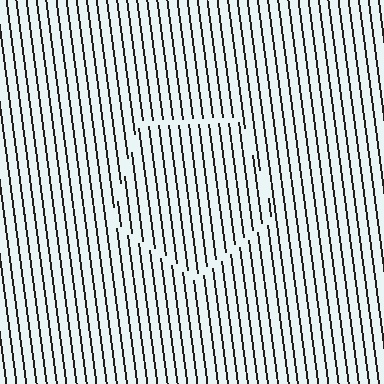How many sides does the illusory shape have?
5 sides — the line-ends trace a pentagon.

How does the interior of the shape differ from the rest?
The interior of the shape contains the same grating, shifted by half a period — the contour is defined by the phase discontinuity where line-ends from the inner and outer gratings abut.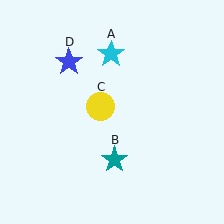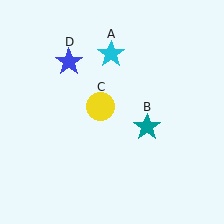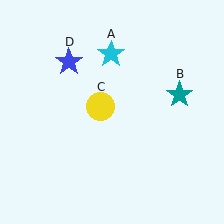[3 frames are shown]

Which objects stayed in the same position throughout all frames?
Cyan star (object A) and yellow circle (object C) and blue star (object D) remained stationary.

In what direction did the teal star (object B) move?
The teal star (object B) moved up and to the right.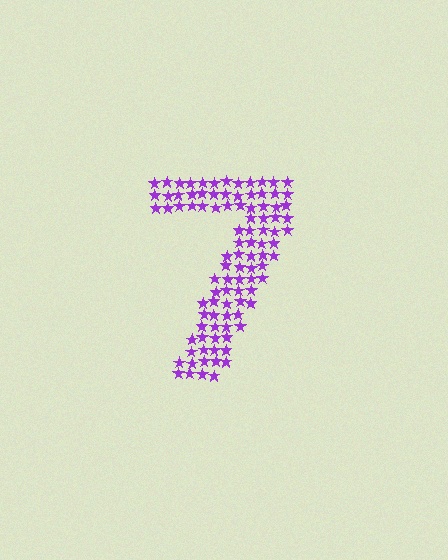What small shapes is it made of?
It is made of small stars.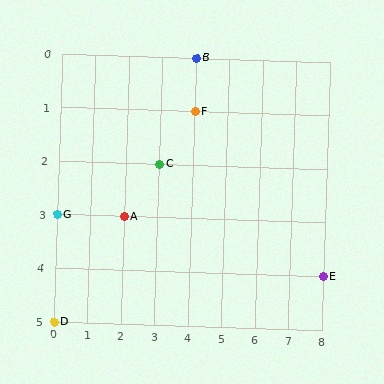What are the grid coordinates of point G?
Point G is at grid coordinates (0, 3).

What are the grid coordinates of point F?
Point F is at grid coordinates (4, 1).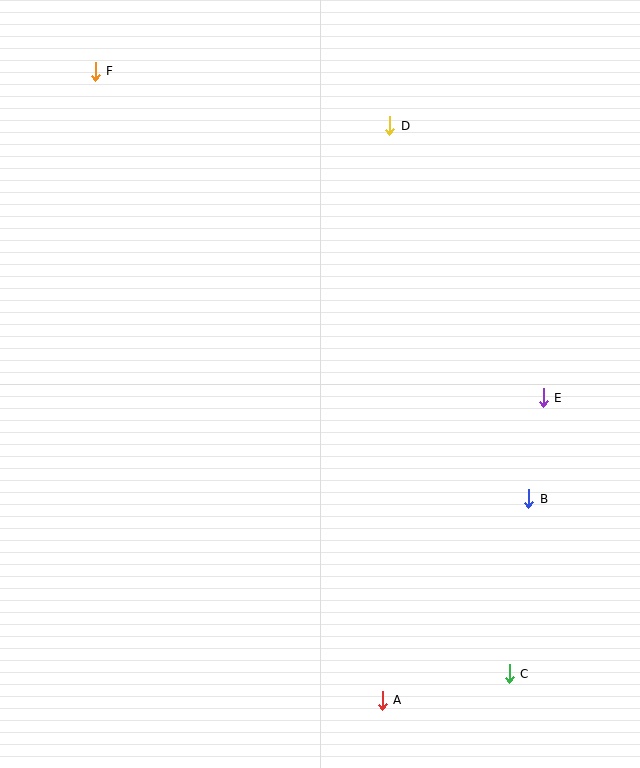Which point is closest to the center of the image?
Point E at (543, 398) is closest to the center.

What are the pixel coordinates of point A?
Point A is at (382, 700).